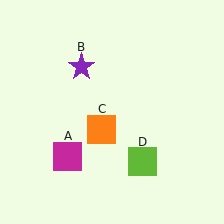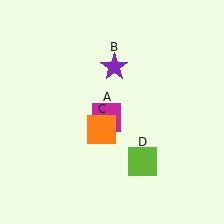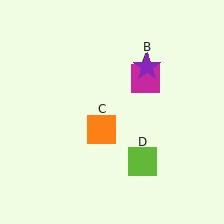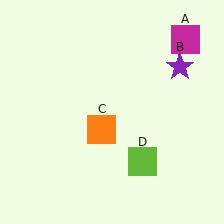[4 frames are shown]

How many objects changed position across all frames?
2 objects changed position: magenta square (object A), purple star (object B).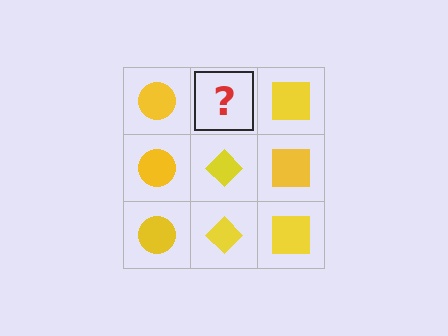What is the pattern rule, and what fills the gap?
The rule is that each column has a consistent shape. The gap should be filled with a yellow diamond.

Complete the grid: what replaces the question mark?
The question mark should be replaced with a yellow diamond.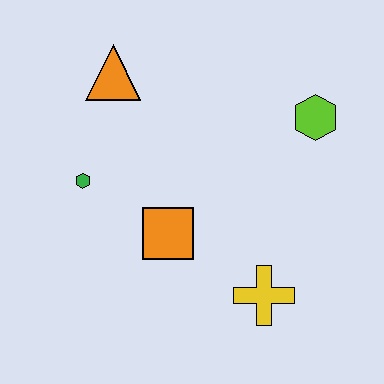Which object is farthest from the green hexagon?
The lime hexagon is farthest from the green hexagon.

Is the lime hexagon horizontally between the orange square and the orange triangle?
No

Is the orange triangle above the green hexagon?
Yes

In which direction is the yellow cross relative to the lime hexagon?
The yellow cross is below the lime hexagon.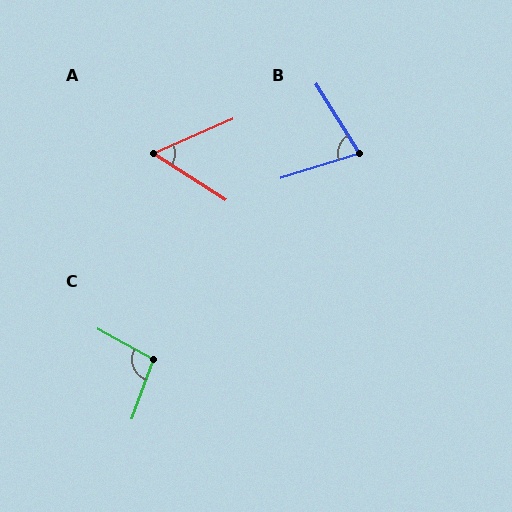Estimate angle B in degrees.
Approximately 75 degrees.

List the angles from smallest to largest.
A (56°), B (75°), C (99°).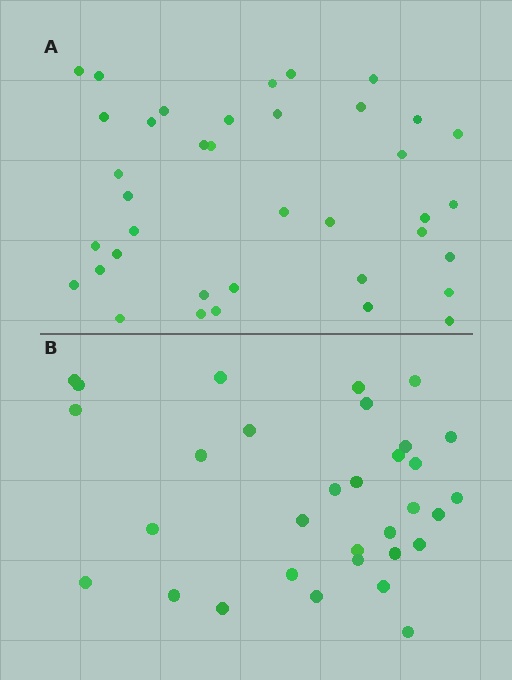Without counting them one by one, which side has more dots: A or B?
Region A (the top region) has more dots.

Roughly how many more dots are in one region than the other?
Region A has about 6 more dots than region B.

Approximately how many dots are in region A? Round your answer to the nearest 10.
About 40 dots. (The exact count is 38, which rounds to 40.)